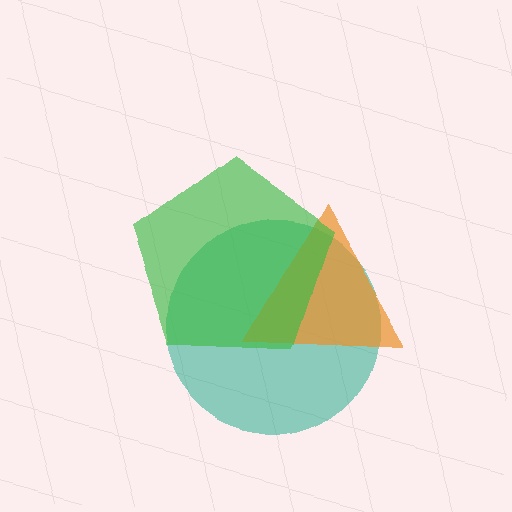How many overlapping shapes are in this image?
There are 3 overlapping shapes in the image.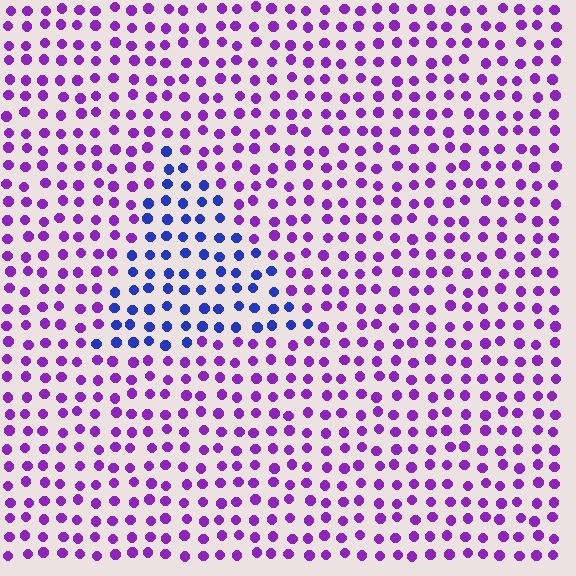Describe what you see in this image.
The image is filled with small purple elements in a uniform arrangement. A triangle-shaped region is visible where the elements are tinted to a slightly different hue, forming a subtle color boundary.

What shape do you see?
I see a triangle.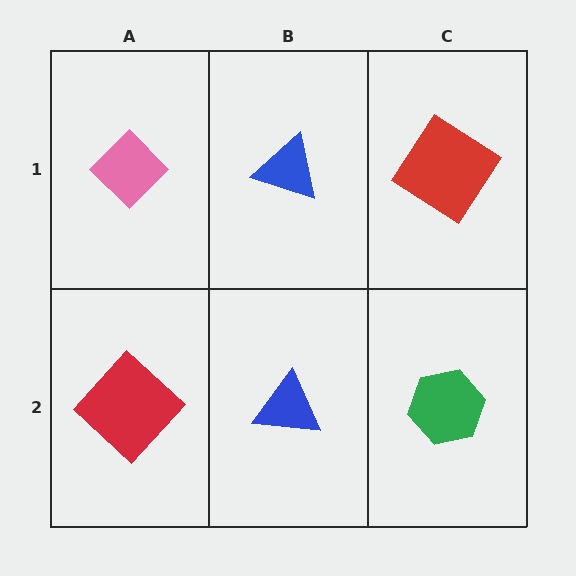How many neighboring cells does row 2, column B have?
3.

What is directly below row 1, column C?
A green hexagon.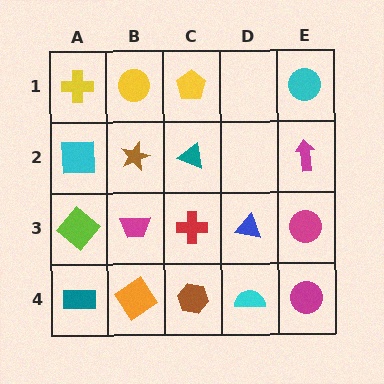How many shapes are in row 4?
5 shapes.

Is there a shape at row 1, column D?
No, that cell is empty.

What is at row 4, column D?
A cyan semicircle.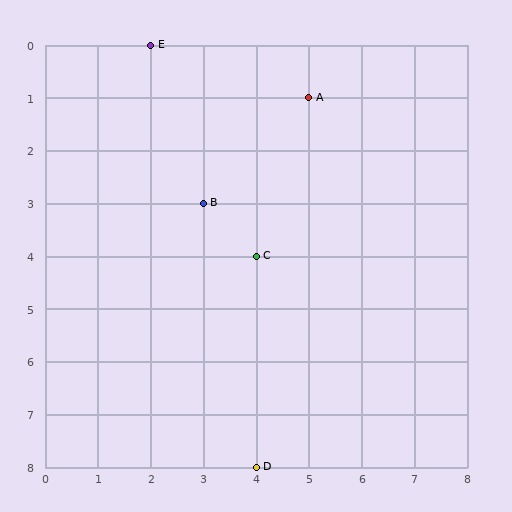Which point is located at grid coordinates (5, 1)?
Point A is at (5, 1).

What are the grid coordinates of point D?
Point D is at grid coordinates (4, 8).